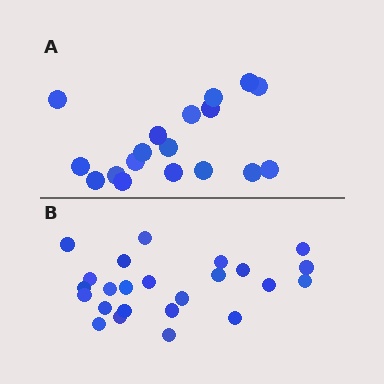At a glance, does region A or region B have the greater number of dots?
Region B (the bottom region) has more dots.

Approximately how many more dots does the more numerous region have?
Region B has about 6 more dots than region A.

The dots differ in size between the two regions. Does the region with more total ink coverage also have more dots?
No. Region A has more total ink coverage because its dots are larger, but region B actually contains more individual dots. Total area can be misleading — the number of items is what matters here.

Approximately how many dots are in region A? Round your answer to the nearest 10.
About 20 dots. (The exact count is 18, which rounds to 20.)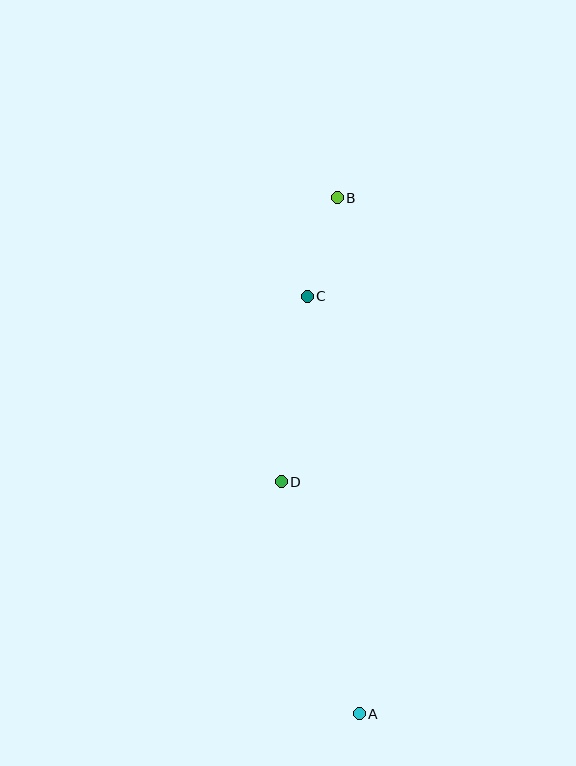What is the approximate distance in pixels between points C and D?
The distance between C and D is approximately 187 pixels.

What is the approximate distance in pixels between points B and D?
The distance between B and D is approximately 290 pixels.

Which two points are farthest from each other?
Points A and B are farthest from each other.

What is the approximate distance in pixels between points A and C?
The distance between A and C is approximately 420 pixels.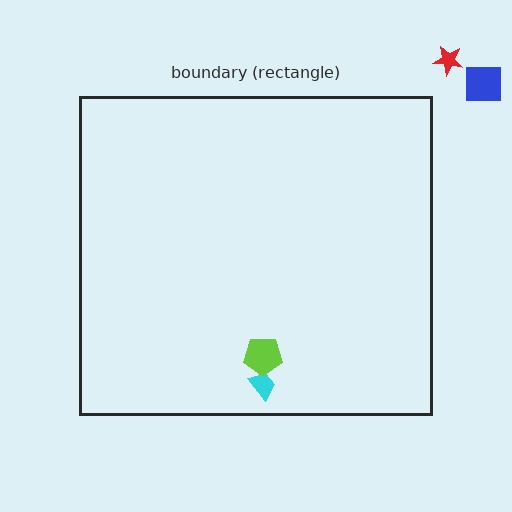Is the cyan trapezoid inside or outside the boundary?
Inside.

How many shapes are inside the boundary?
2 inside, 2 outside.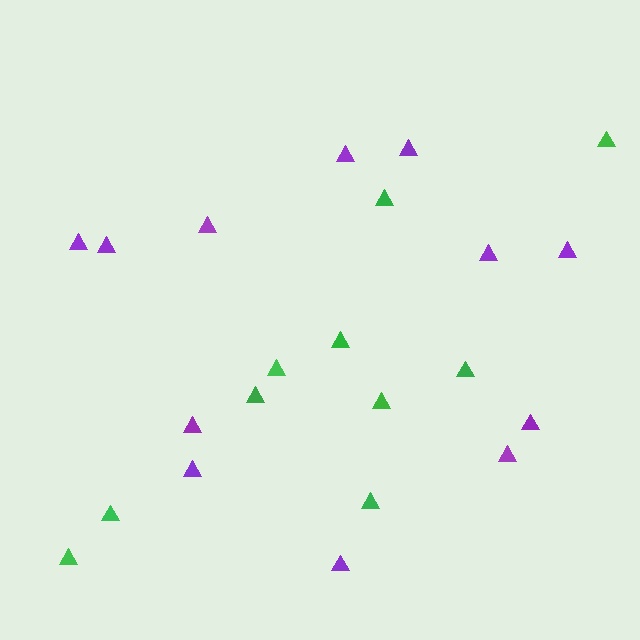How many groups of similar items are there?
There are 2 groups: one group of green triangles (10) and one group of purple triangles (12).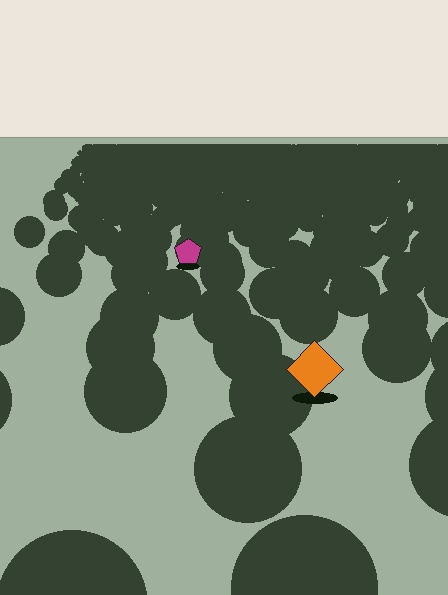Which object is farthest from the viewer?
The magenta pentagon is farthest from the viewer. It appears smaller and the ground texture around it is denser.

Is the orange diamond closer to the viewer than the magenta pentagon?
Yes. The orange diamond is closer — you can tell from the texture gradient: the ground texture is coarser near it.